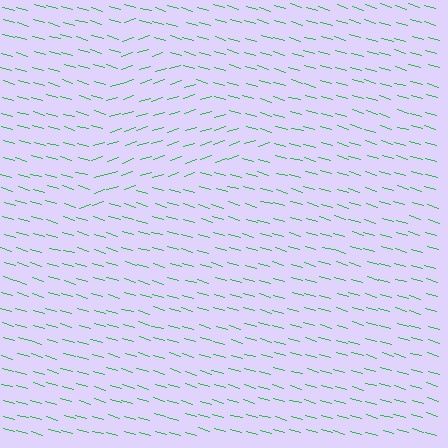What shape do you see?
I see a triangle.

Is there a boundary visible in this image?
Yes, there is a texture boundary formed by a change in line orientation.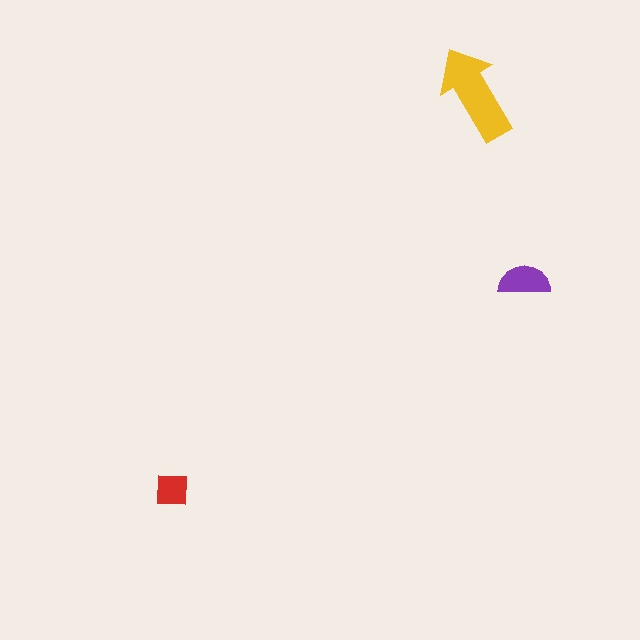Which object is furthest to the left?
The red square is leftmost.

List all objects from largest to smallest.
The yellow arrow, the purple semicircle, the red square.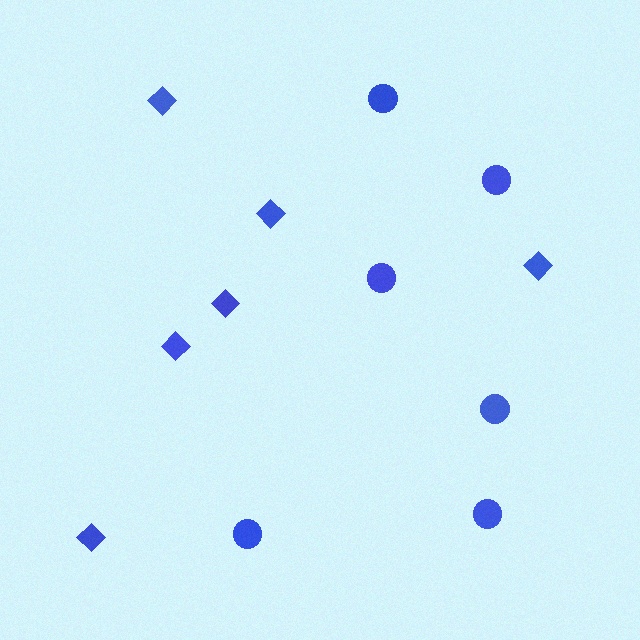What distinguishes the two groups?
There are 2 groups: one group of circles (6) and one group of diamonds (6).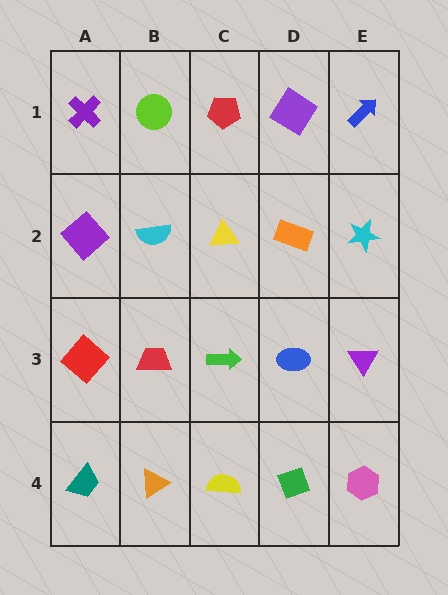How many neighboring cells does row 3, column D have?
4.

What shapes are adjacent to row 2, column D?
A purple diamond (row 1, column D), a blue ellipse (row 3, column D), a yellow triangle (row 2, column C), a cyan star (row 2, column E).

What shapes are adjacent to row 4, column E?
A purple triangle (row 3, column E), a green diamond (row 4, column D).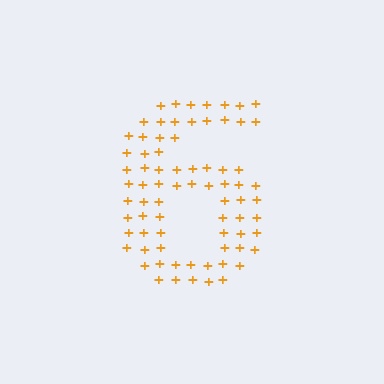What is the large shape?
The large shape is the digit 6.